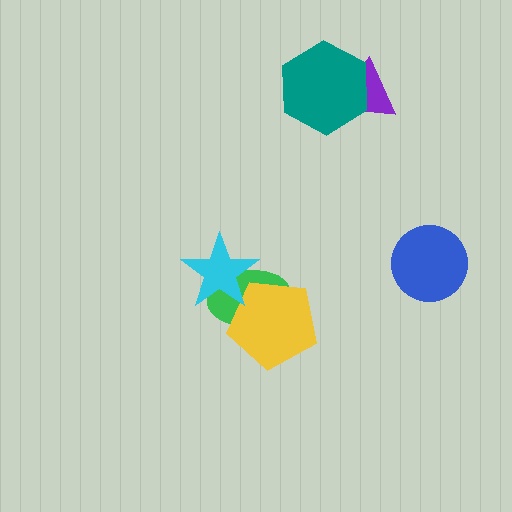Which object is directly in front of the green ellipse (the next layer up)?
The yellow pentagon is directly in front of the green ellipse.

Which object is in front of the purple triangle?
The teal hexagon is in front of the purple triangle.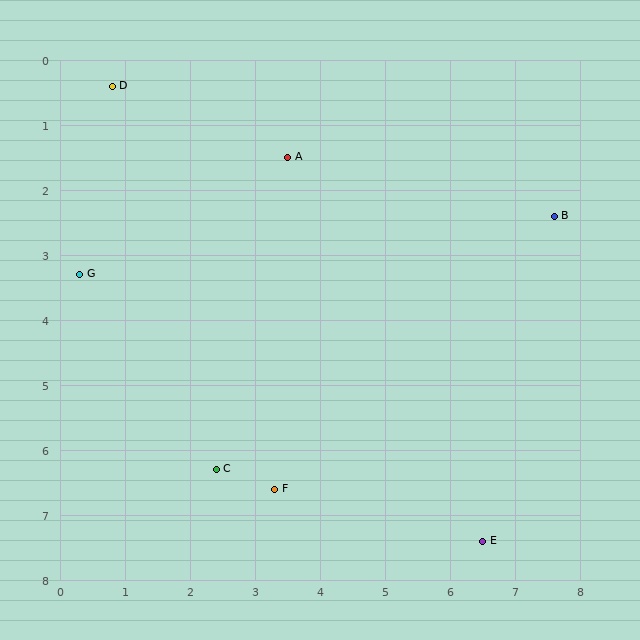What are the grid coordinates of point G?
Point G is at approximately (0.3, 3.3).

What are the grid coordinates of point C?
Point C is at approximately (2.4, 6.3).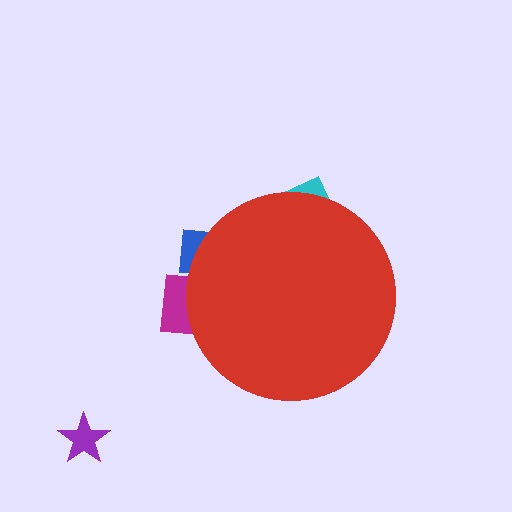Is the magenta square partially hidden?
Yes, the magenta square is partially hidden behind the red circle.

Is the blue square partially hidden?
Yes, the blue square is partially hidden behind the red circle.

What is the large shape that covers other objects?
A red circle.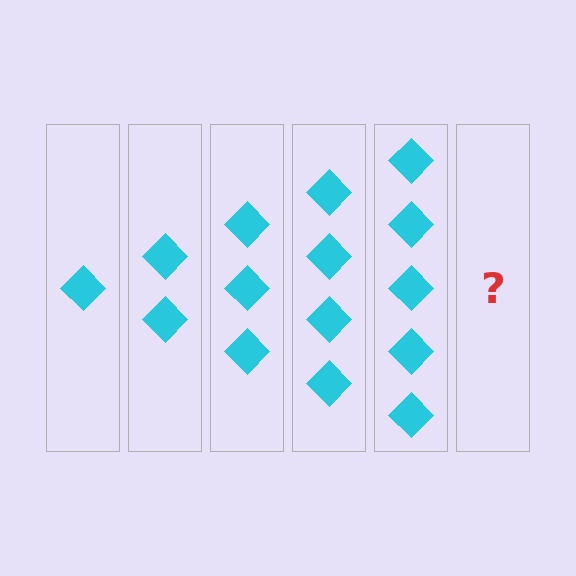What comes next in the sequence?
The next element should be 6 diamonds.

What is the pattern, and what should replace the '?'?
The pattern is that each step adds one more diamond. The '?' should be 6 diamonds.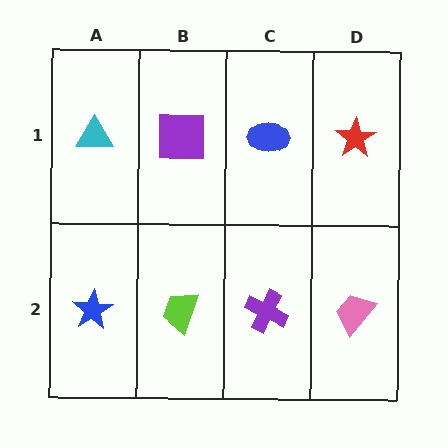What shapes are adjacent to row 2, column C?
A blue ellipse (row 1, column C), a lime trapezoid (row 2, column B), a pink trapezoid (row 2, column D).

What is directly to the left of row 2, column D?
A purple cross.